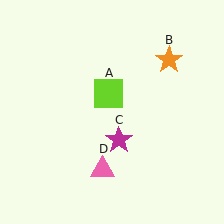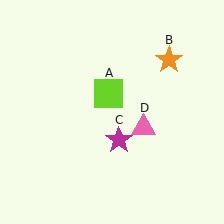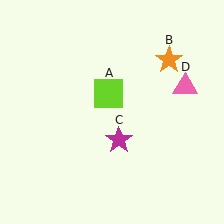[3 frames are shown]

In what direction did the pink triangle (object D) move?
The pink triangle (object D) moved up and to the right.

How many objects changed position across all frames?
1 object changed position: pink triangle (object D).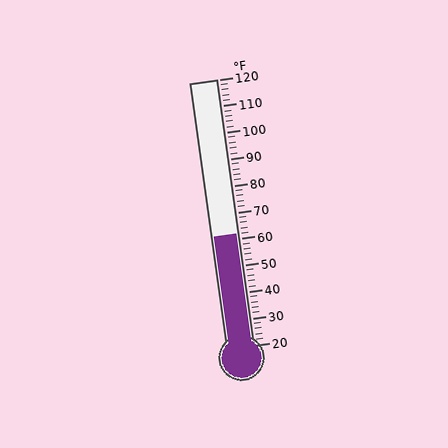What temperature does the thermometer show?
The thermometer shows approximately 62°F.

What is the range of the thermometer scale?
The thermometer scale ranges from 20°F to 120°F.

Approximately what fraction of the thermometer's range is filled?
The thermometer is filled to approximately 40% of its range.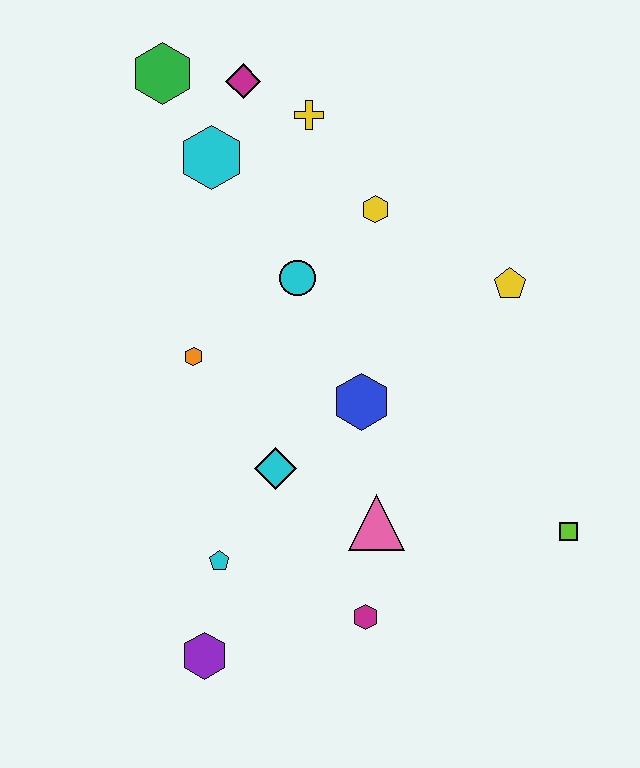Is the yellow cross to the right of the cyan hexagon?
Yes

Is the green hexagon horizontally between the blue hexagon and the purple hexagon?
No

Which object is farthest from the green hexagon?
The lime square is farthest from the green hexagon.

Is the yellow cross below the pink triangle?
No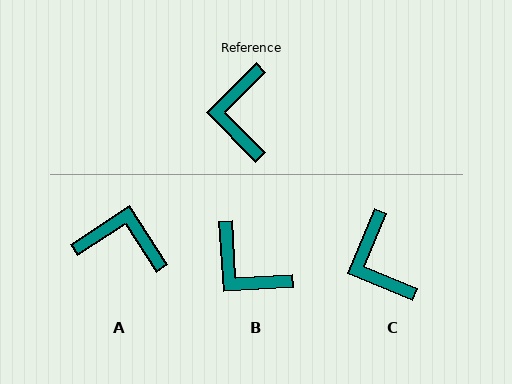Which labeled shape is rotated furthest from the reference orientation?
A, about 102 degrees away.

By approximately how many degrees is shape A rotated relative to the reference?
Approximately 102 degrees clockwise.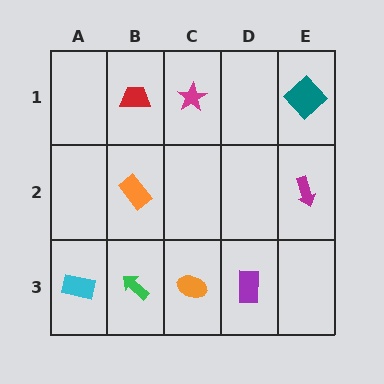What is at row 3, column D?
A purple rectangle.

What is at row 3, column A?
A cyan rectangle.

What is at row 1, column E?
A teal diamond.